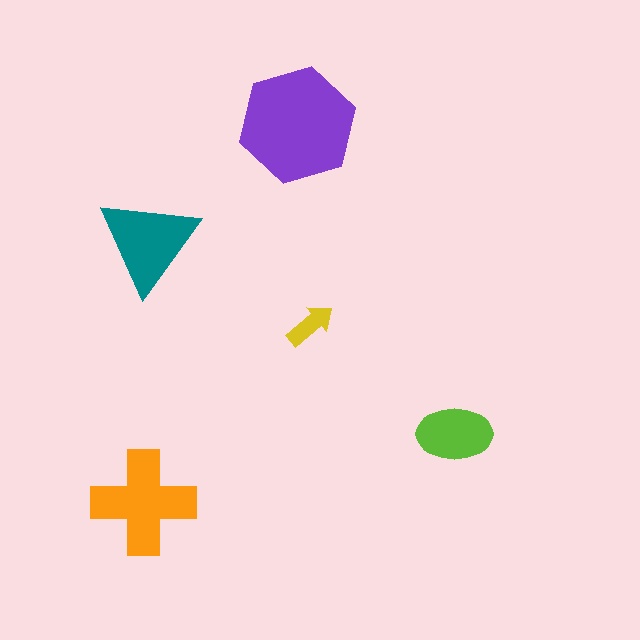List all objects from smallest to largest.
The yellow arrow, the lime ellipse, the teal triangle, the orange cross, the purple hexagon.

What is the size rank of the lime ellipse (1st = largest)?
4th.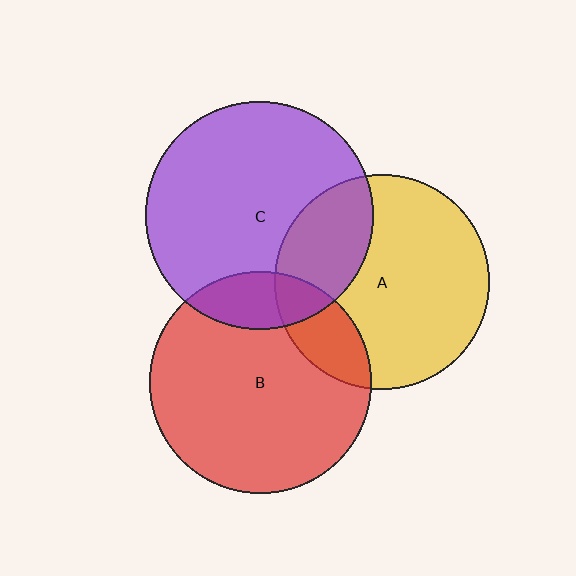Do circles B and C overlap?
Yes.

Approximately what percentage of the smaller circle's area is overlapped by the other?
Approximately 15%.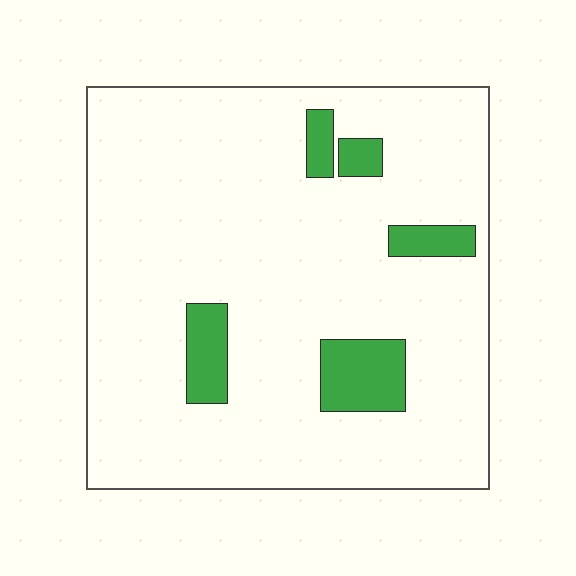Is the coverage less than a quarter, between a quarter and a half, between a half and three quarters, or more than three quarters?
Less than a quarter.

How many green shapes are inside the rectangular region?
5.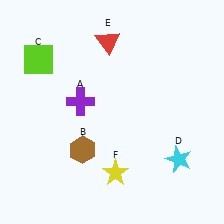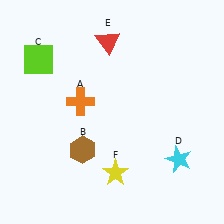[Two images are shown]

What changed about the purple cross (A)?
In Image 1, A is purple. In Image 2, it changed to orange.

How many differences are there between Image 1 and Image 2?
There is 1 difference between the two images.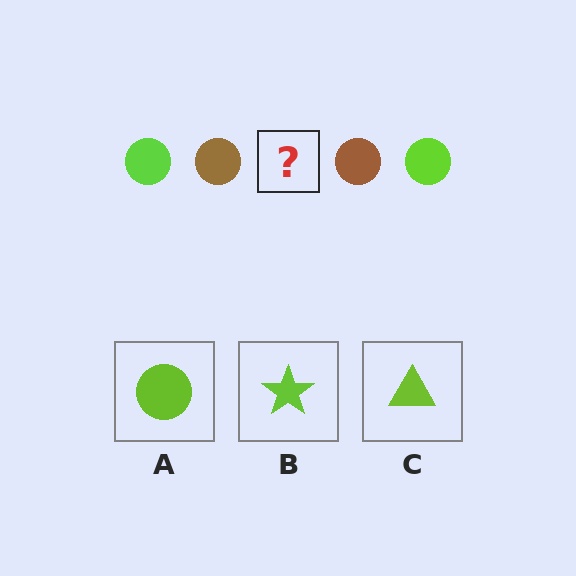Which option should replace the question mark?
Option A.